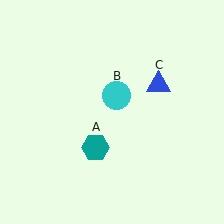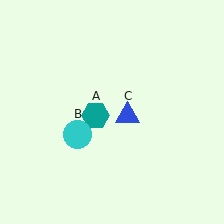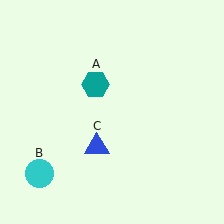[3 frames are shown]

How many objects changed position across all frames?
3 objects changed position: teal hexagon (object A), cyan circle (object B), blue triangle (object C).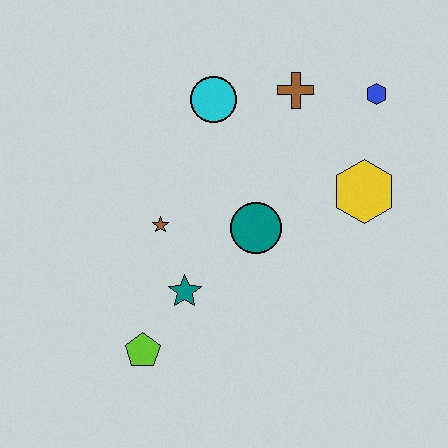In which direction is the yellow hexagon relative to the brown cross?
The yellow hexagon is below the brown cross.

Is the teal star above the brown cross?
No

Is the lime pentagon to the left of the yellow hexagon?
Yes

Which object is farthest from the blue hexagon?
The lime pentagon is farthest from the blue hexagon.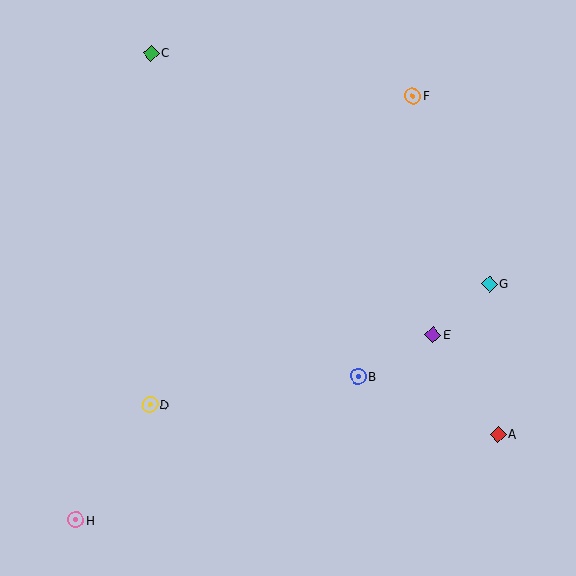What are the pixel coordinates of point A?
Point A is at (498, 434).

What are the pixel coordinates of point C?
Point C is at (151, 53).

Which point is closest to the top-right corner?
Point F is closest to the top-right corner.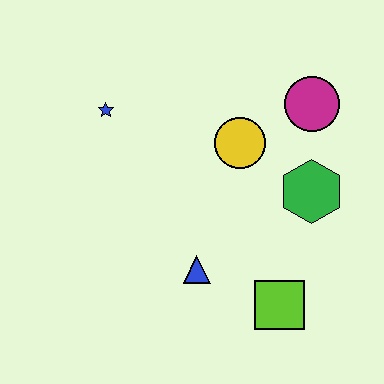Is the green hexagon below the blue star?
Yes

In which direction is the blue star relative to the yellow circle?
The blue star is to the left of the yellow circle.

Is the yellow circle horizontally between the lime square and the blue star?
Yes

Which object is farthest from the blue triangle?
The magenta circle is farthest from the blue triangle.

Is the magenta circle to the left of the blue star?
No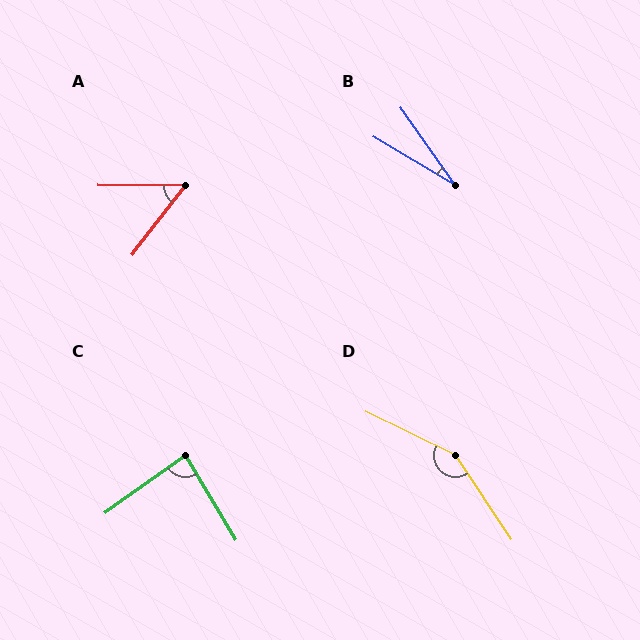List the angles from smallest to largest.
B (24°), A (53°), C (85°), D (150°).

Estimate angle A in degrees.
Approximately 53 degrees.